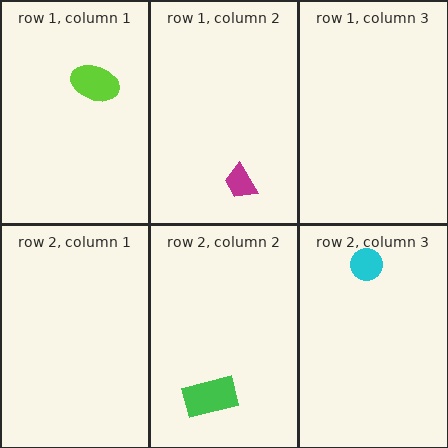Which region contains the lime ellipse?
The row 1, column 1 region.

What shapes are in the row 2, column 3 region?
The cyan circle.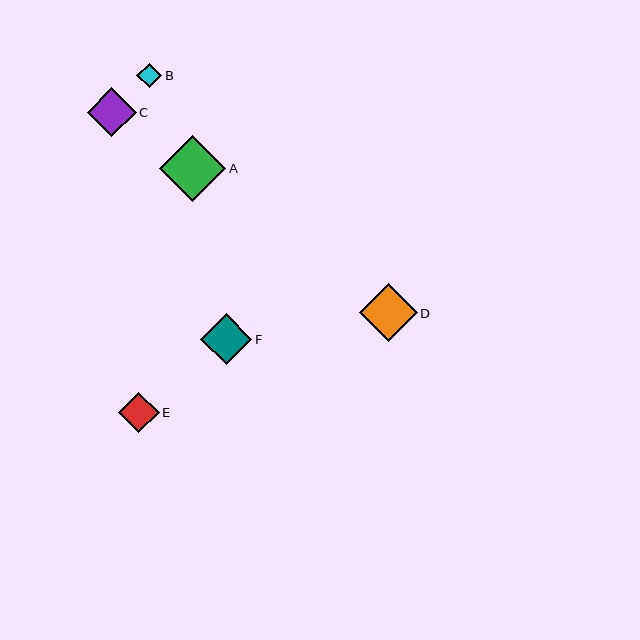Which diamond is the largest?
Diamond A is the largest with a size of approximately 66 pixels.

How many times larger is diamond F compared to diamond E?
Diamond F is approximately 1.3 times the size of diamond E.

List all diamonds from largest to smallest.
From largest to smallest: A, D, F, C, E, B.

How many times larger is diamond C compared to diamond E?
Diamond C is approximately 1.2 times the size of diamond E.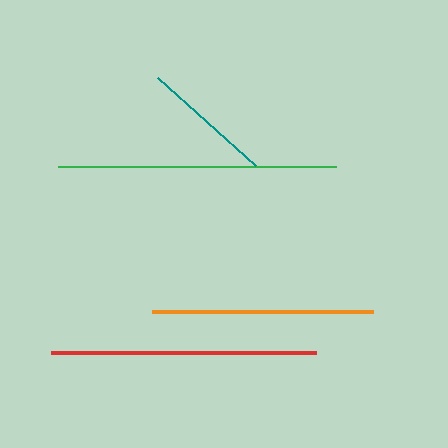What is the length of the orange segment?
The orange segment is approximately 221 pixels long.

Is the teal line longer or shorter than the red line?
The red line is longer than the teal line.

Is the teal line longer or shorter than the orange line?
The orange line is longer than the teal line.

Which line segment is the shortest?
The teal line is the shortest at approximately 131 pixels.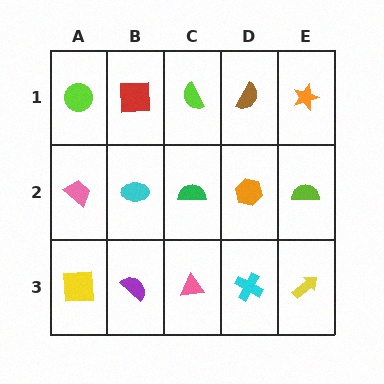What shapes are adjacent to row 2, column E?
An orange star (row 1, column E), a yellow arrow (row 3, column E), an orange hexagon (row 2, column D).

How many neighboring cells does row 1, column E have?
2.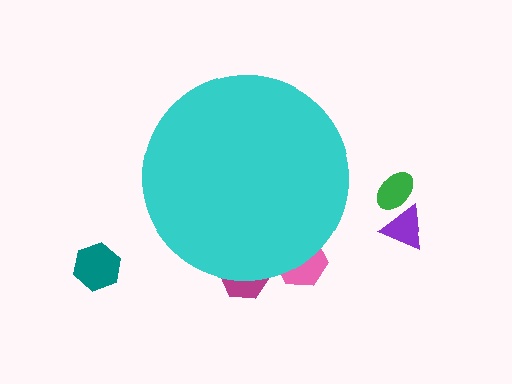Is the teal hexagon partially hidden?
No, the teal hexagon is fully visible.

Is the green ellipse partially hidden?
No, the green ellipse is fully visible.